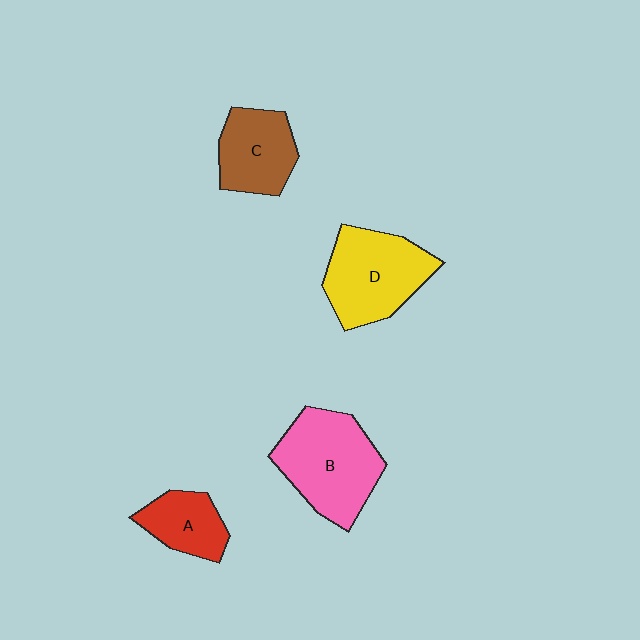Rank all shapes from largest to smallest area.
From largest to smallest: B (pink), D (yellow), C (brown), A (red).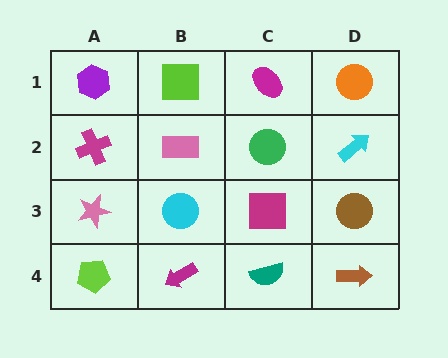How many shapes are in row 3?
4 shapes.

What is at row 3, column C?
A magenta square.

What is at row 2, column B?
A pink rectangle.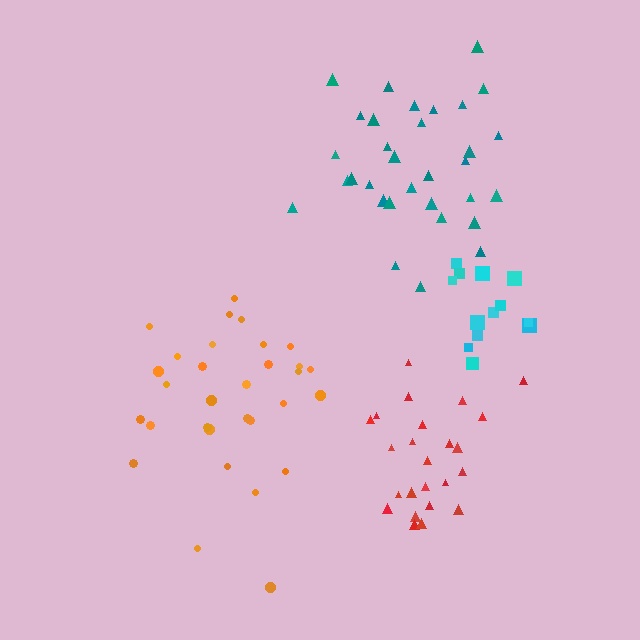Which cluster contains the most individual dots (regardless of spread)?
Teal (32).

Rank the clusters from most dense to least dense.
cyan, teal, red, orange.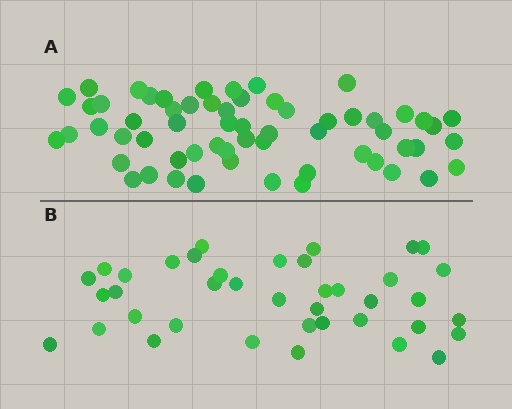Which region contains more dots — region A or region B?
Region A (the top region) has more dots.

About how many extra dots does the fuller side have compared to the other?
Region A has approximately 20 more dots than region B.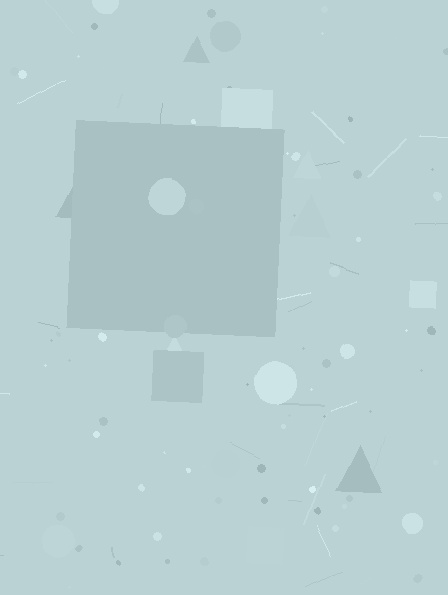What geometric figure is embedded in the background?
A square is embedded in the background.